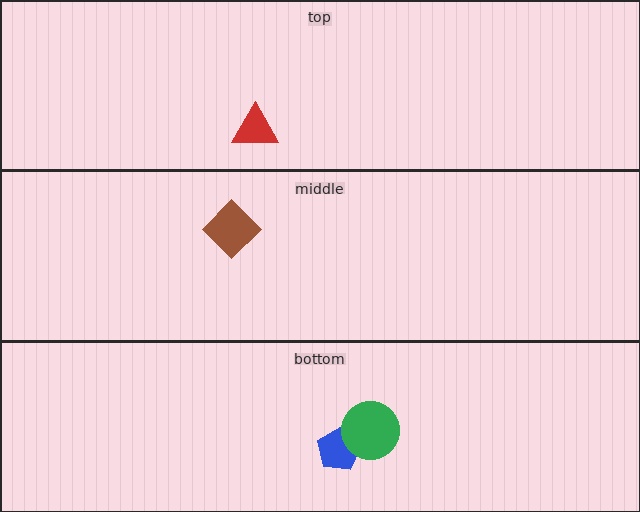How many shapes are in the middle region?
1.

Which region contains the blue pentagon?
The bottom region.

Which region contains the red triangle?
The top region.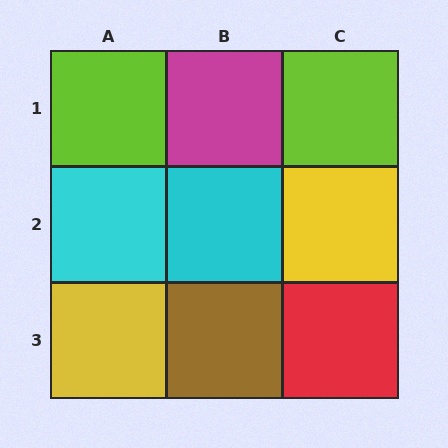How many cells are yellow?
2 cells are yellow.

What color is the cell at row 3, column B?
Brown.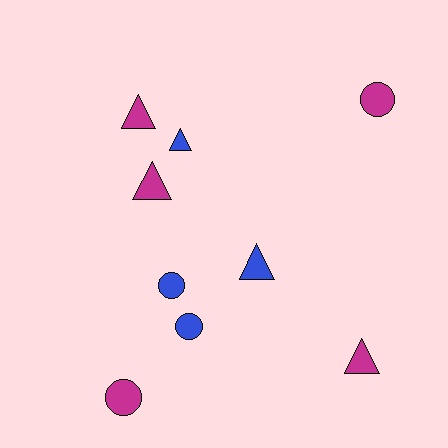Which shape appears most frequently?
Triangle, with 5 objects.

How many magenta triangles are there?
There are 3 magenta triangles.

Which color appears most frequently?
Magenta, with 5 objects.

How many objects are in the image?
There are 9 objects.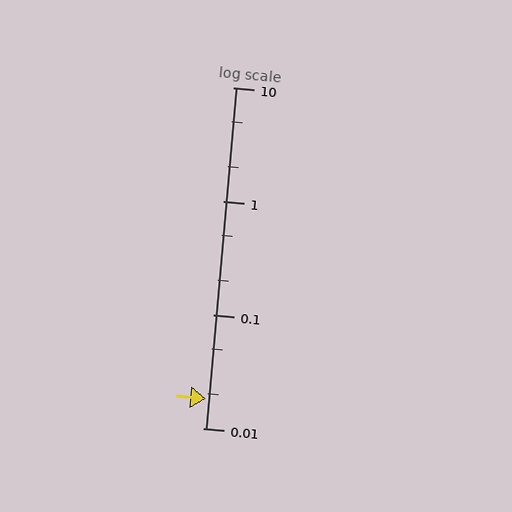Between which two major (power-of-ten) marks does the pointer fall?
The pointer is between 0.01 and 0.1.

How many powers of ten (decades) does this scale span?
The scale spans 3 decades, from 0.01 to 10.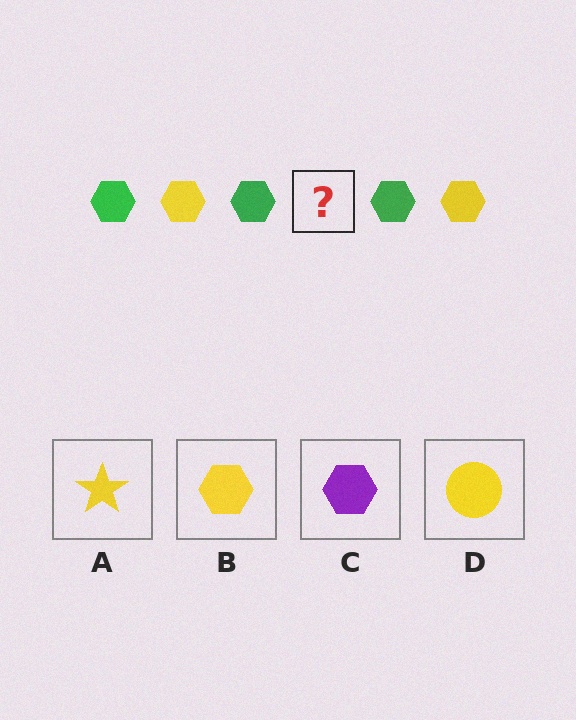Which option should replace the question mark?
Option B.